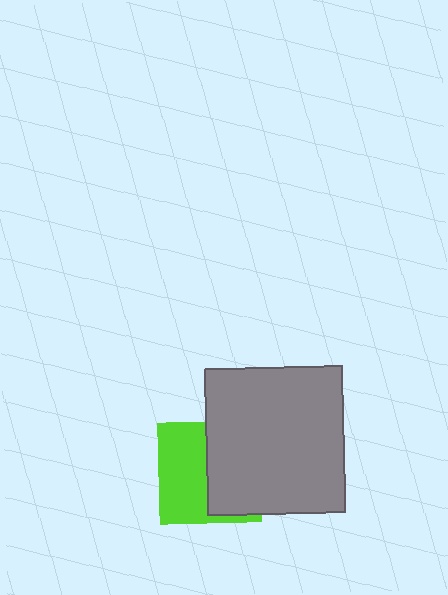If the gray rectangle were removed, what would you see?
You would see the complete lime square.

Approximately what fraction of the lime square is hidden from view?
Roughly 49% of the lime square is hidden behind the gray rectangle.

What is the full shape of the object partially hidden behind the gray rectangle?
The partially hidden object is a lime square.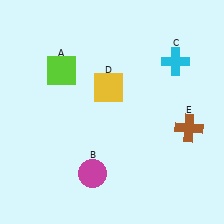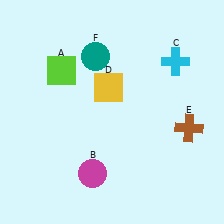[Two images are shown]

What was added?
A teal circle (F) was added in Image 2.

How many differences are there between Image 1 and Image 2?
There is 1 difference between the two images.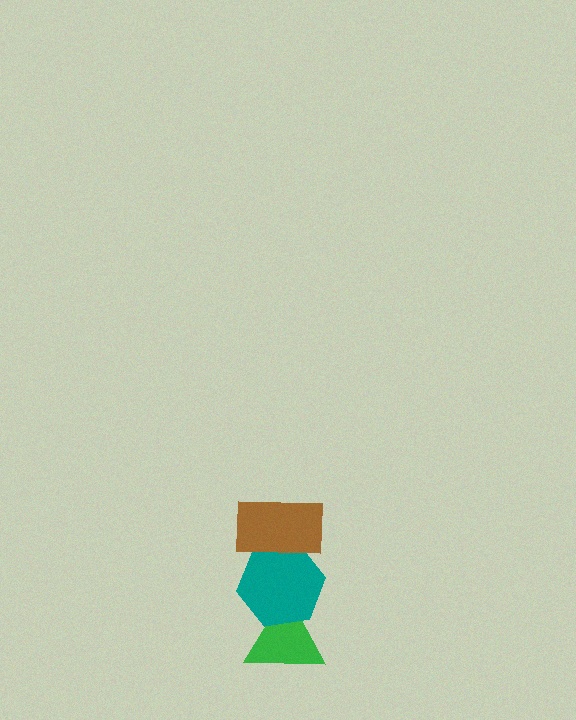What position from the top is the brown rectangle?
The brown rectangle is 1st from the top.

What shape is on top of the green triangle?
The teal hexagon is on top of the green triangle.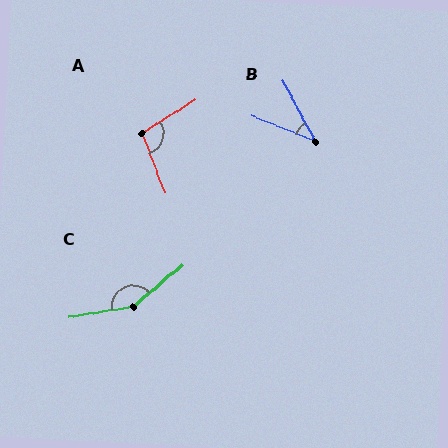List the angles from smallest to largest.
B (40°), A (101°), C (149°).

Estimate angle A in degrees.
Approximately 101 degrees.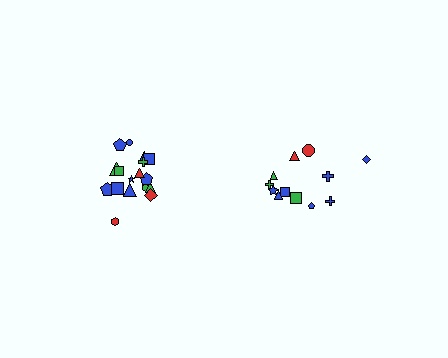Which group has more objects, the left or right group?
The left group.